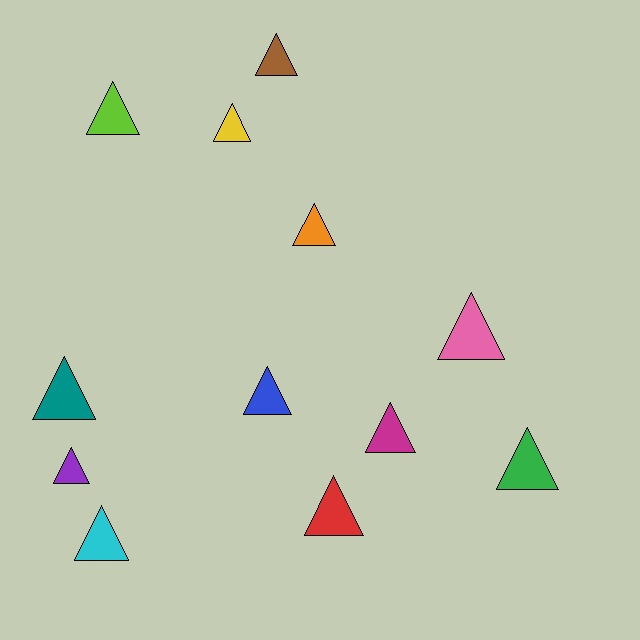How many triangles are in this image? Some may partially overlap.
There are 12 triangles.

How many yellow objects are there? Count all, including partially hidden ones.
There is 1 yellow object.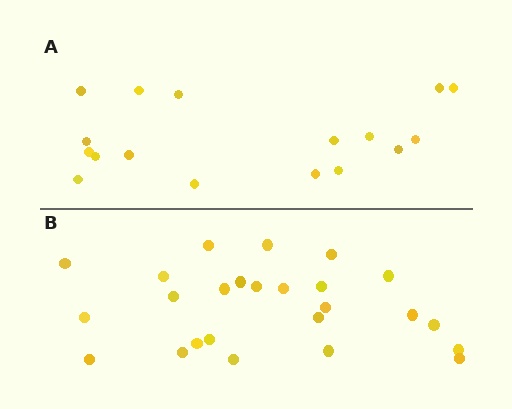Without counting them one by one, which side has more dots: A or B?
Region B (the bottom region) has more dots.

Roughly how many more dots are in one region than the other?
Region B has roughly 8 or so more dots than region A.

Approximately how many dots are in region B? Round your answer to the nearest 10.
About 20 dots. (The exact count is 25, which rounds to 20.)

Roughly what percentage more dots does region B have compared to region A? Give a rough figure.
About 45% more.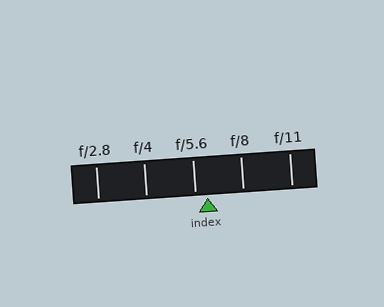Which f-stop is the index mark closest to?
The index mark is closest to f/5.6.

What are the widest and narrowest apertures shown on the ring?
The widest aperture shown is f/2.8 and the narrowest is f/11.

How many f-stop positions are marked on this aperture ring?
There are 5 f-stop positions marked.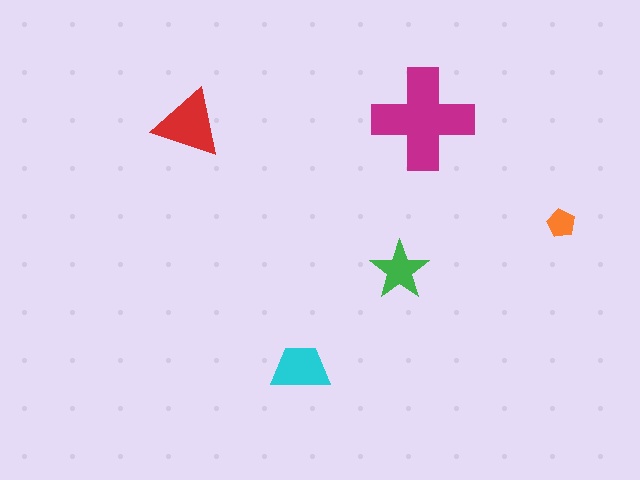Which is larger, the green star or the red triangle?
The red triangle.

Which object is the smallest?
The orange pentagon.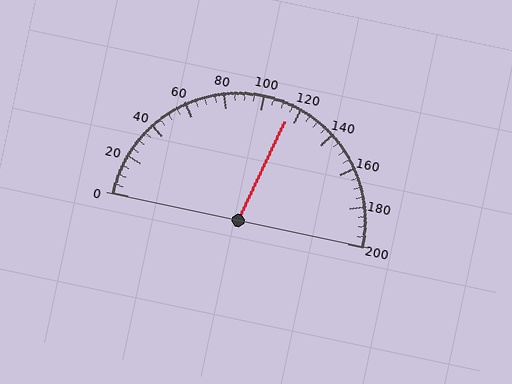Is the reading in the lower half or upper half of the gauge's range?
The reading is in the upper half of the range (0 to 200).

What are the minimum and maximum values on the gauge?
The gauge ranges from 0 to 200.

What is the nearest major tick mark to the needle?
The nearest major tick mark is 120.